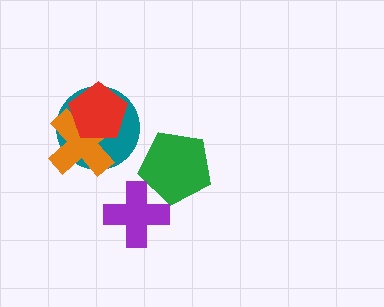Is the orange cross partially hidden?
Yes, it is partially covered by another shape.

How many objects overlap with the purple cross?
1 object overlaps with the purple cross.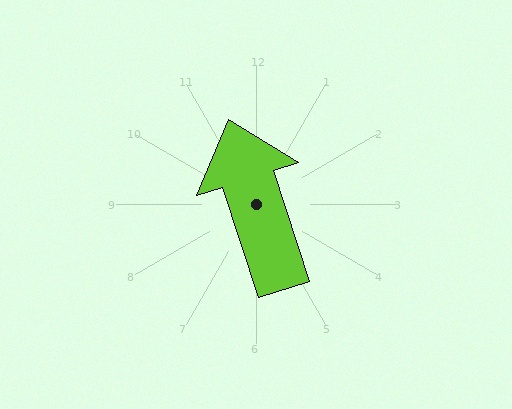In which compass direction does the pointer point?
North.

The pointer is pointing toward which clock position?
Roughly 11 o'clock.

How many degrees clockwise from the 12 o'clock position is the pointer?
Approximately 342 degrees.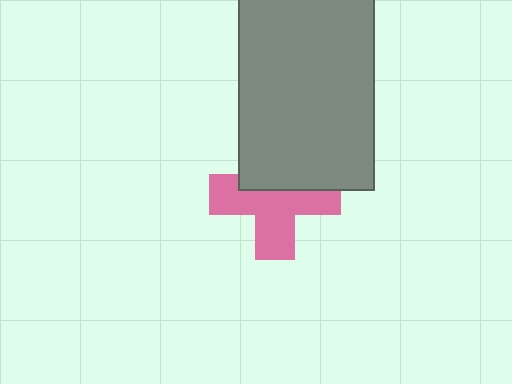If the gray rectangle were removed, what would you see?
You would see the complete pink cross.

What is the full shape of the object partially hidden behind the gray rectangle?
The partially hidden object is a pink cross.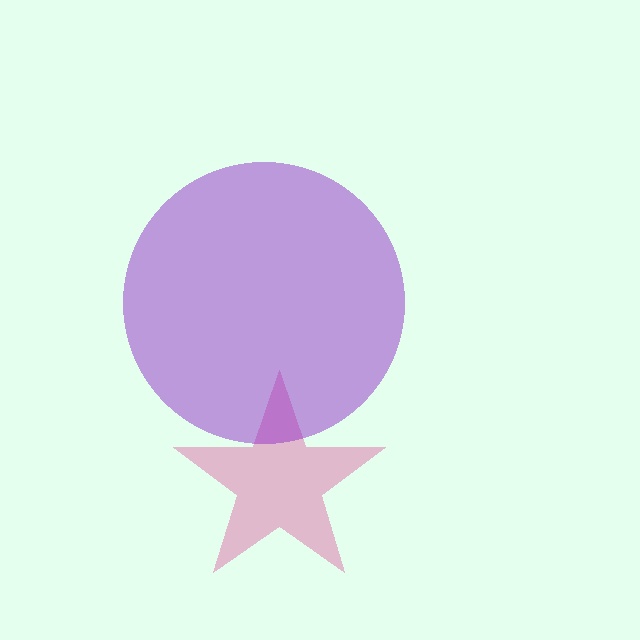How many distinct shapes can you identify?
There are 2 distinct shapes: a pink star, a purple circle.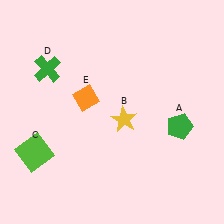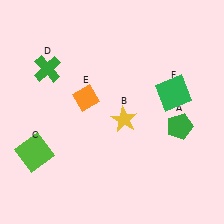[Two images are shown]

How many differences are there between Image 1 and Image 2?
There is 1 difference between the two images.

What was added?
A green square (F) was added in Image 2.